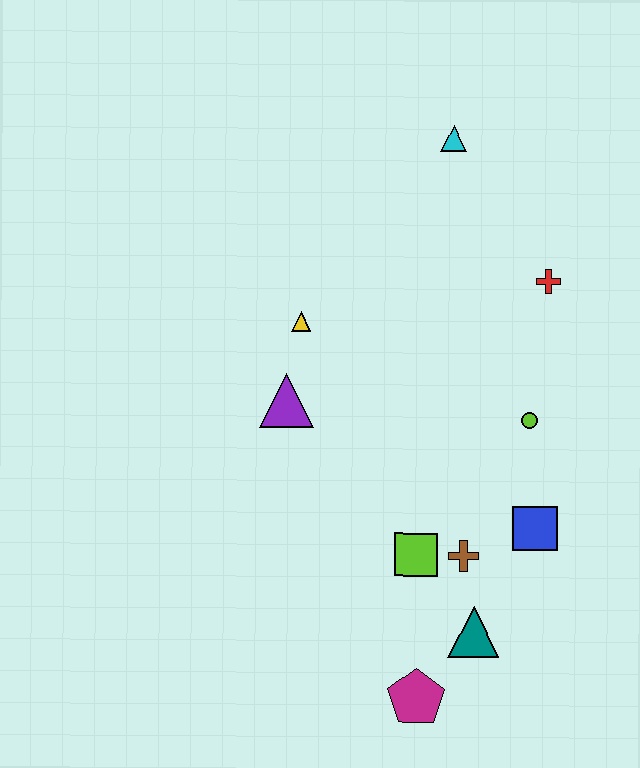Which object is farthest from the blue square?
The cyan triangle is farthest from the blue square.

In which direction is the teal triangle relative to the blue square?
The teal triangle is below the blue square.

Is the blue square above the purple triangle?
No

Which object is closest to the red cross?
The lime circle is closest to the red cross.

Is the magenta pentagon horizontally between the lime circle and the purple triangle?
Yes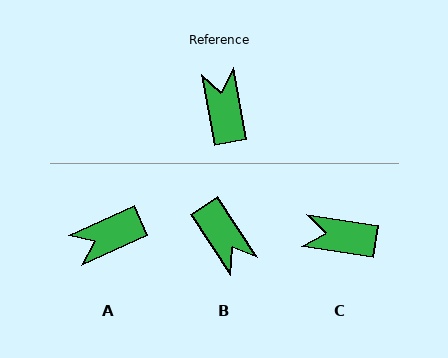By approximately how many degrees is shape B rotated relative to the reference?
Approximately 157 degrees clockwise.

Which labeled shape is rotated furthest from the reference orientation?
B, about 157 degrees away.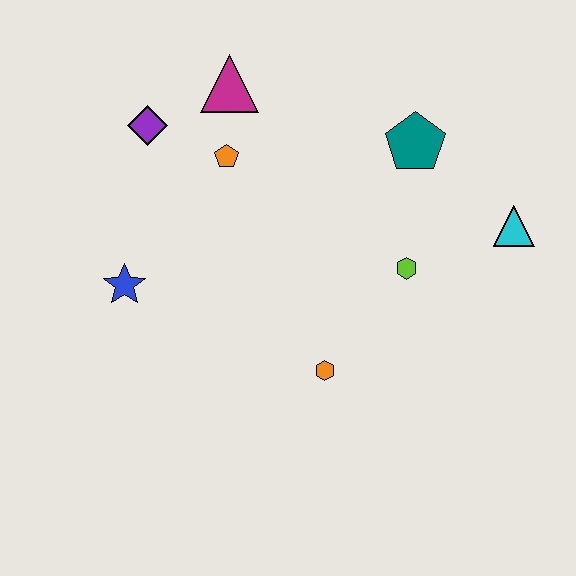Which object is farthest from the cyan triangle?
The blue star is farthest from the cyan triangle.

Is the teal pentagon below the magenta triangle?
Yes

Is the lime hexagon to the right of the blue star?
Yes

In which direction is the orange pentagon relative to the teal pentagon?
The orange pentagon is to the left of the teal pentagon.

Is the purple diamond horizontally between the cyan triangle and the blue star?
Yes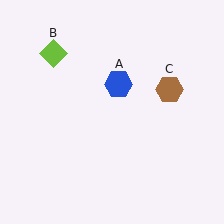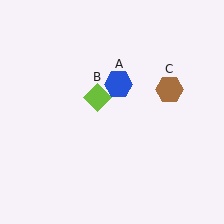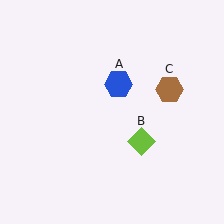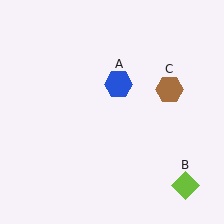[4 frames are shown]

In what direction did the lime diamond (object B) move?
The lime diamond (object B) moved down and to the right.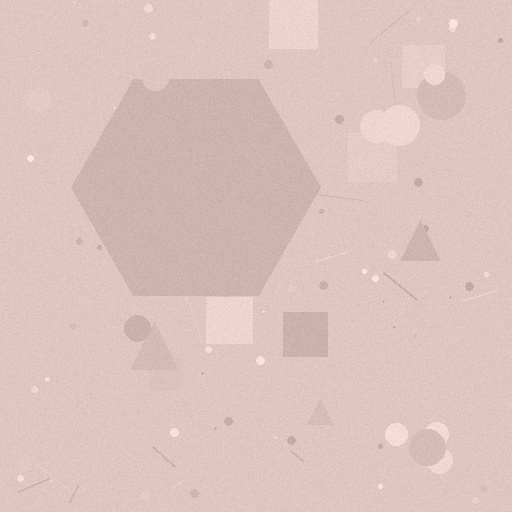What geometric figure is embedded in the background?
A hexagon is embedded in the background.